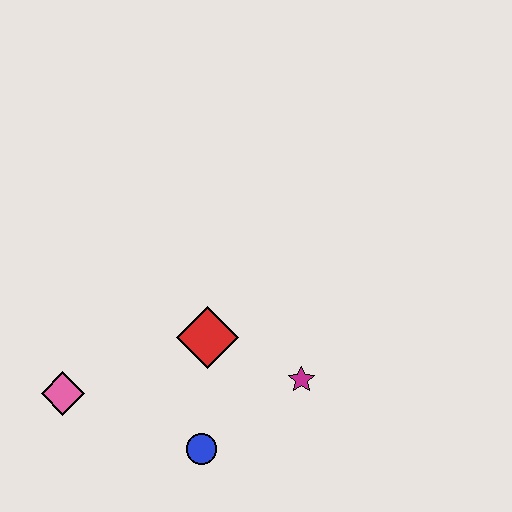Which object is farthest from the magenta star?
The pink diamond is farthest from the magenta star.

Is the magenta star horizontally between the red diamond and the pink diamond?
No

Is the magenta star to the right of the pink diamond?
Yes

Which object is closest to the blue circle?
The red diamond is closest to the blue circle.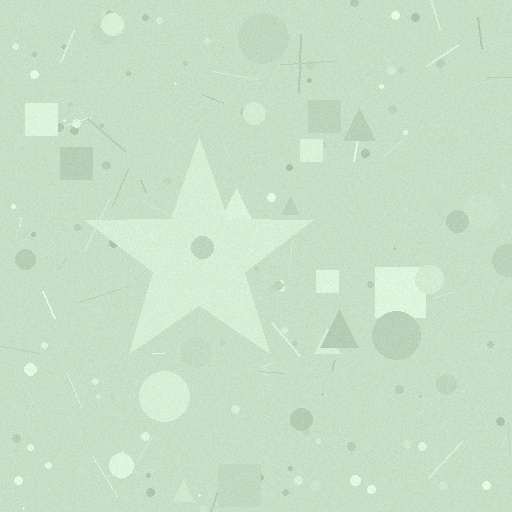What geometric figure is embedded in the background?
A star is embedded in the background.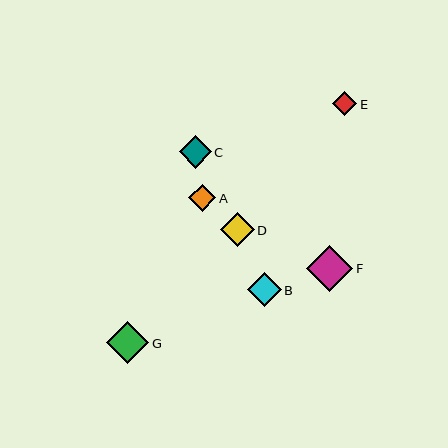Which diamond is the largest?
Diamond F is the largest with a size of approximately 47 pixels.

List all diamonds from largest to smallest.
From largest to smallest: F, G, B, D, C, A, E.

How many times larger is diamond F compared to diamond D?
Diamond F is approximately 1.4 times the size of diamond D.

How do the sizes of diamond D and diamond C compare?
Diamond D and diamond C are approximately the same size.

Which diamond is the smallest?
Diamond E is the smallest with a size of approximately 24 pixels.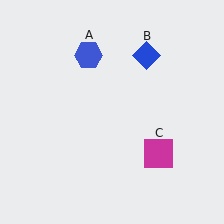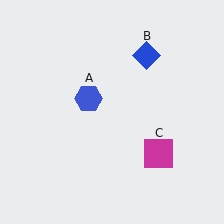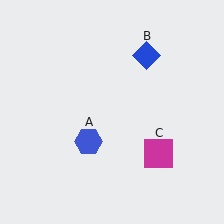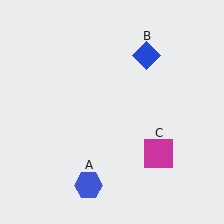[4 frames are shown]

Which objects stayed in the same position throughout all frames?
Blue diamond (object B) and magenta square (object C) remained stationary.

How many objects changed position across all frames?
1 object changed position: blue hexagon (object A).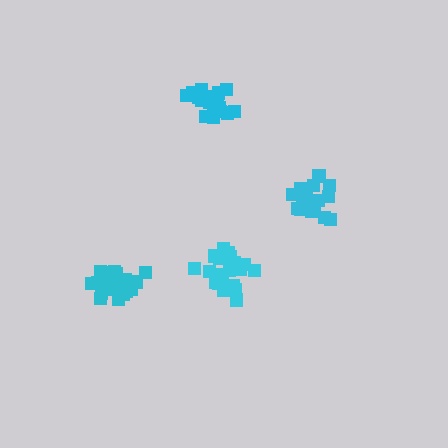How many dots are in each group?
Group 1: 19 dots, Group 2: 18 dots, Group 3: 20 dots, Group 4: 20 dots (77 total).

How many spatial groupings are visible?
There are 4 spatial groupings.